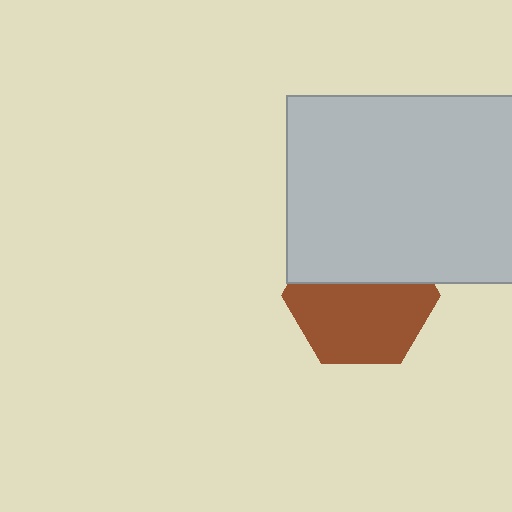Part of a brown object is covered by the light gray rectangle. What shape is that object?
It is a hexagon.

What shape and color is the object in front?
The object in front is a light gray rectangle.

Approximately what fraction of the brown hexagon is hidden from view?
Roughly 39% of the brown hexagon is hidden behind the light gray rectangle.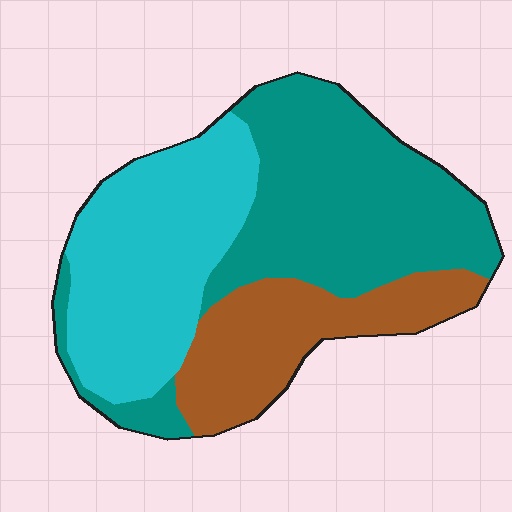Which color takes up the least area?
Brown, at roughly 25%.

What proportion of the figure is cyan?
Cyan covers 34% of the figure.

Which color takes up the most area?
Teal, at roughly 45%.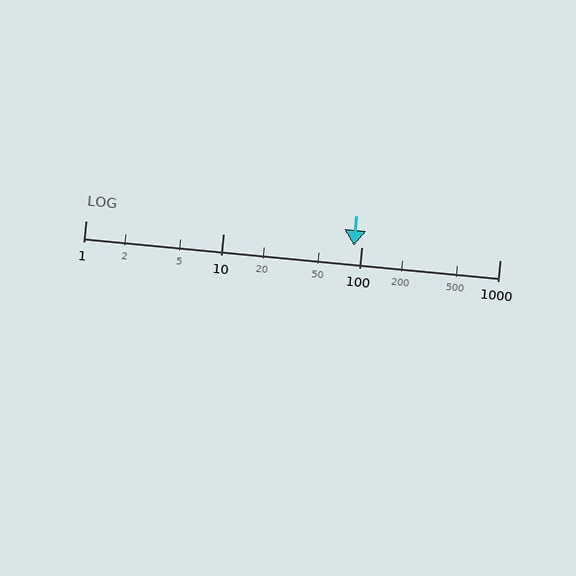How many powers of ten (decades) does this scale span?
The scale spans 3 decades, from 1 to 1000.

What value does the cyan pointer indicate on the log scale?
The pointer indicates approximately 88.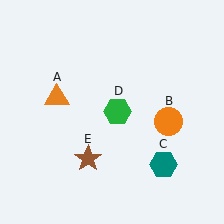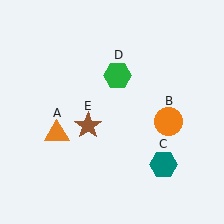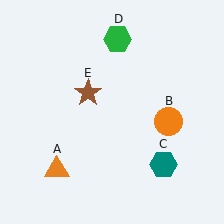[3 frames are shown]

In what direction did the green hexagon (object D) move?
The green hexagon (object D) moved up.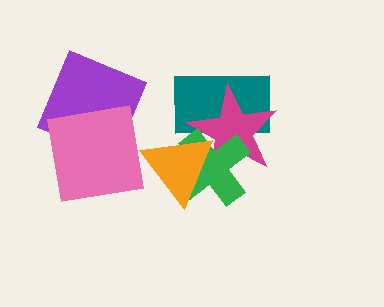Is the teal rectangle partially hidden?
Yes, it is partially covered by another shape.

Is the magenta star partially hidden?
Yes, it is partially covered by another shape.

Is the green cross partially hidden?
Yes, it is partially covered by another shape.